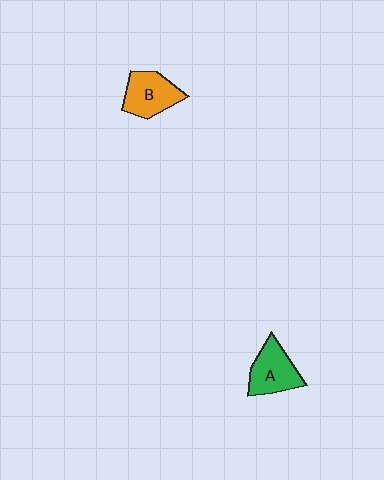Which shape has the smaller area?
Shape B (orange).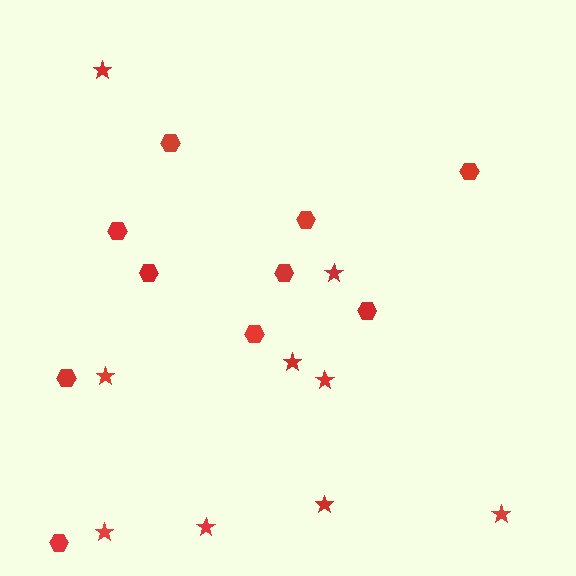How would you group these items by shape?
There are 2 groups: one group of hexagons (10) and one group of stars (9).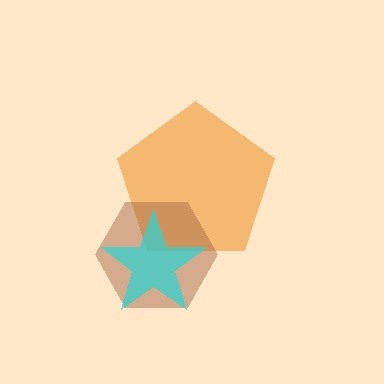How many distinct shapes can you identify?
There are 3 distinct shapes: an orange pentagon, a brown hexagon, a cyan star.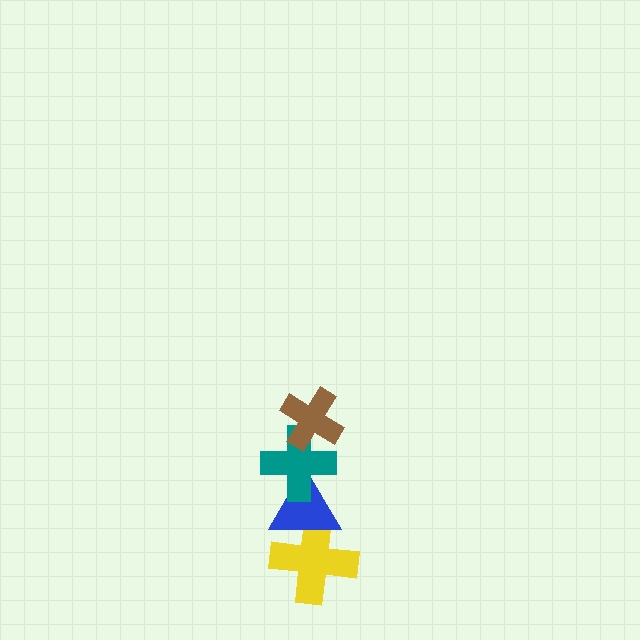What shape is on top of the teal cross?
The brown cross is on top of the teal cross.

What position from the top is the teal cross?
The teal cross is 2nd from the top.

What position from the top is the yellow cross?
The yellow cross is 4th from the top.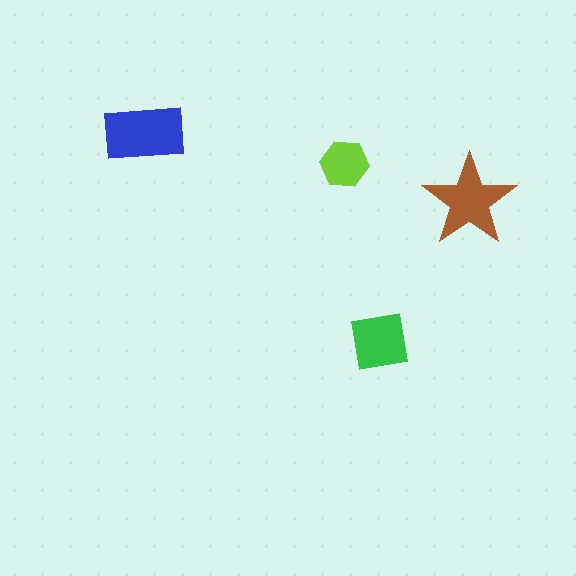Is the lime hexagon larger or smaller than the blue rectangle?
Smaller.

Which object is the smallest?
The lime hexagon.